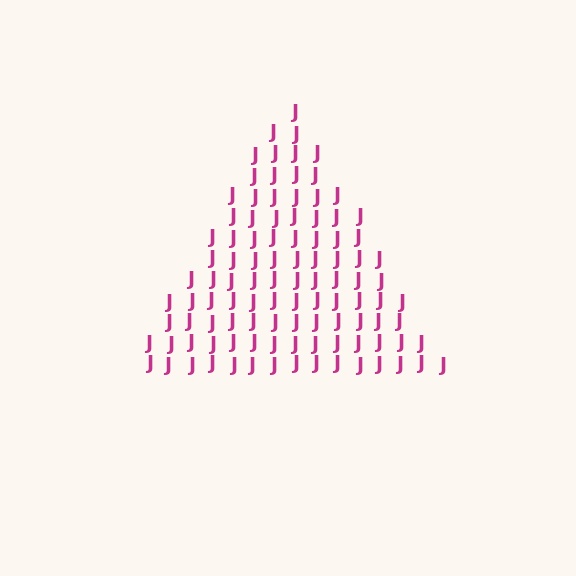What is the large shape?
The large shape is a triangle.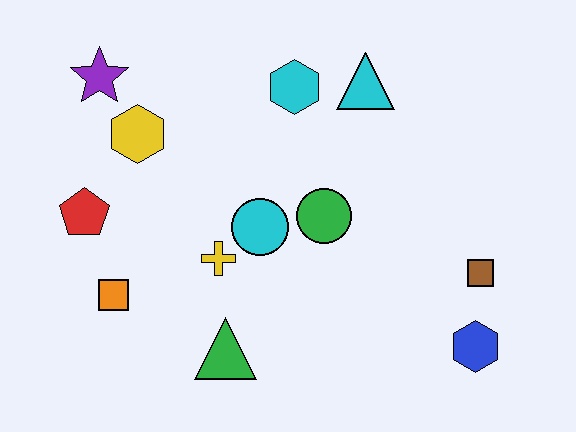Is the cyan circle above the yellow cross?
Yes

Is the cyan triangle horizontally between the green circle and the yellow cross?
No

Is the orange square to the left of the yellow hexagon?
Yes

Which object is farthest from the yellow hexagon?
The blue hexagon is farthest from the yellow hexagon.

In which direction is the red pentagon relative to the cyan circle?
The red pentagon is to the left of the cyan circle.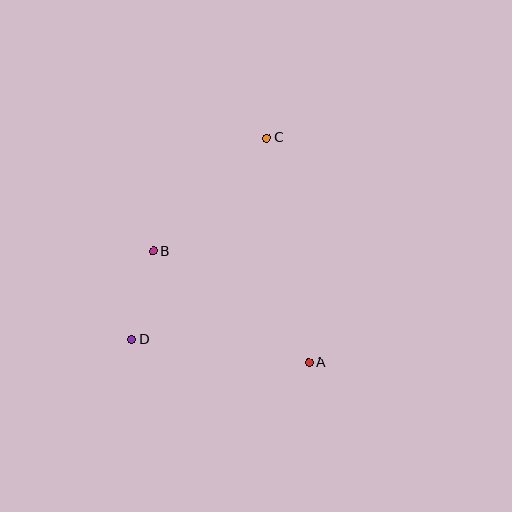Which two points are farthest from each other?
Points C and D are farthest from each other.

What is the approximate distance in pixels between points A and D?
The distance between A and D is approximately 179 pixels.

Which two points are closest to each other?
Points B and D are closest to each other.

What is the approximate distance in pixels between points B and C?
The distance between B and C is approximately 160 pixels.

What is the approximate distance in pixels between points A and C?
The distance between A and C is approximately 228 pixels.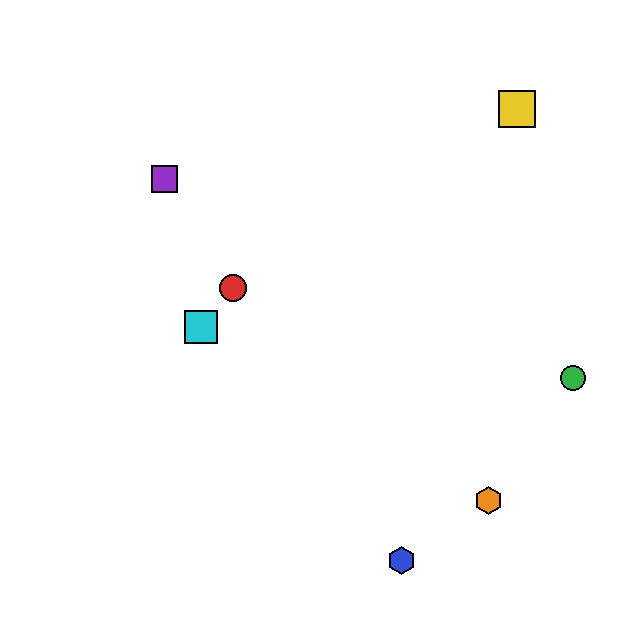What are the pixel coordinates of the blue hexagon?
The blue hexagon is at (402, 561).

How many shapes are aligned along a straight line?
3 shapes (the red circle, the blue hexagon, the purple square) are aligned along a straight line.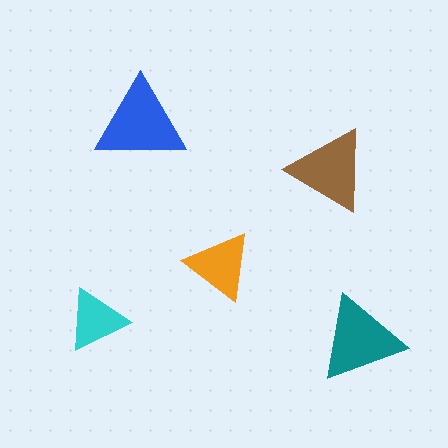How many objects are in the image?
There are 5 objects in the image.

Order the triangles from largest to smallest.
the blue one, the teal one, the brown one, the orange one, the cyan one.